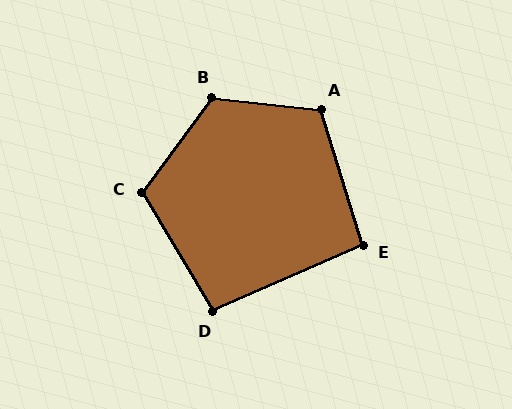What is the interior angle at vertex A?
Approximately 113 degrees (obtuse).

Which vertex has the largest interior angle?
B, at approximately 121 degrees.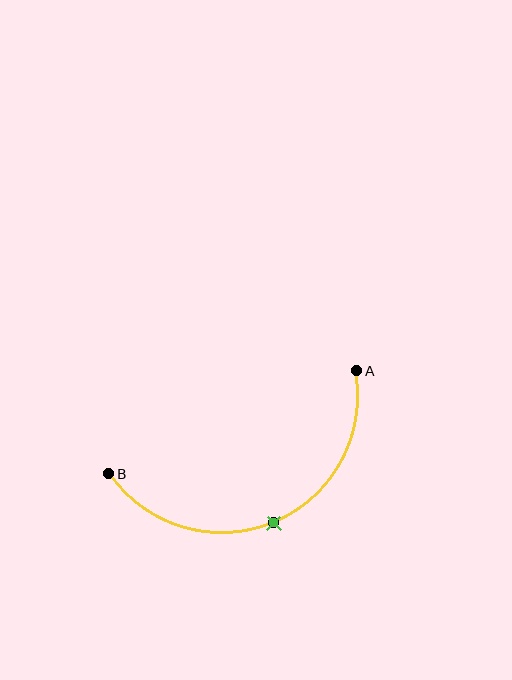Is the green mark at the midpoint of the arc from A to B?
Yes. The green mark lies on the arc at equal arc-length from both A and B — it is the arc midpoint.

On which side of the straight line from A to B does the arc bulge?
The arc bulges below the straight line connecting A and B.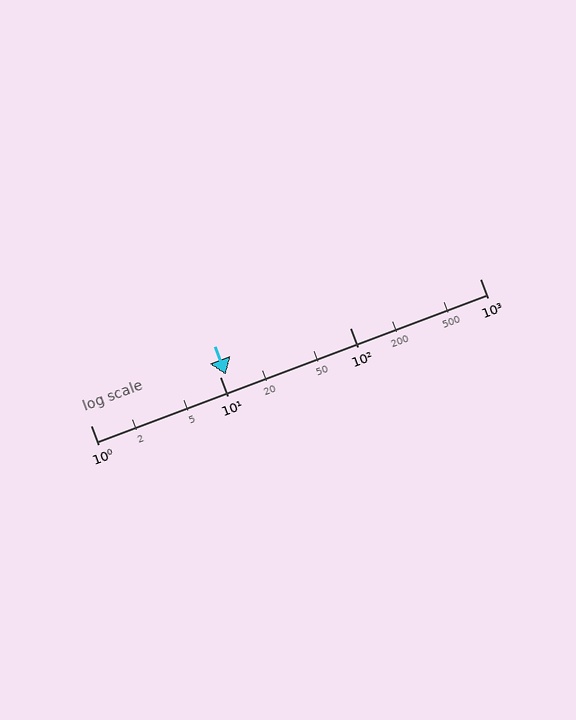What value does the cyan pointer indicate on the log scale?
The pointer indicates approximately 11.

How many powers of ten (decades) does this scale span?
The scale spans 3 decades, from 1 to 1000.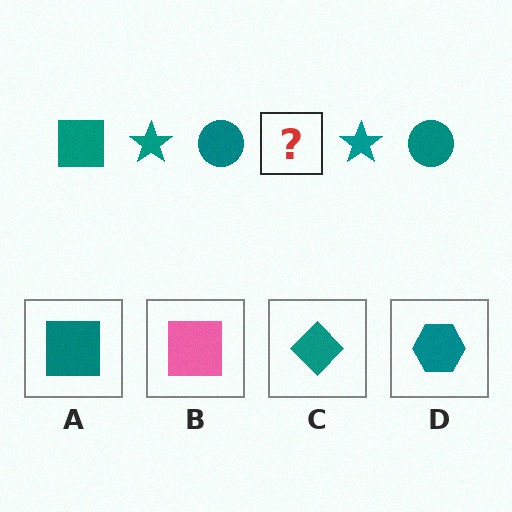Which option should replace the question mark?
Option A.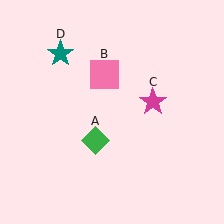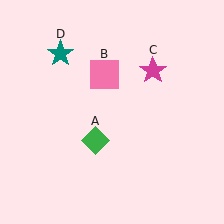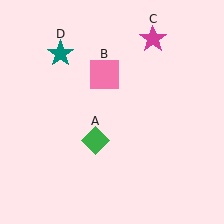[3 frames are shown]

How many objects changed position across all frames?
1 object changed position: magenta star (object C).